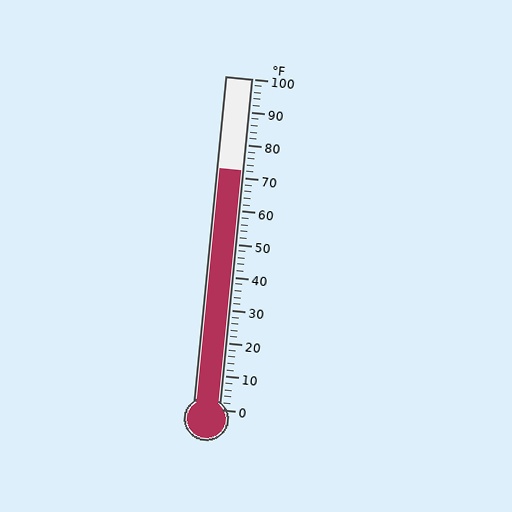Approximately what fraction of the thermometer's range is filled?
The thermometer is filled to approximately 70% of its range.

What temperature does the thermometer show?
The thermometer shows approximately 72°F.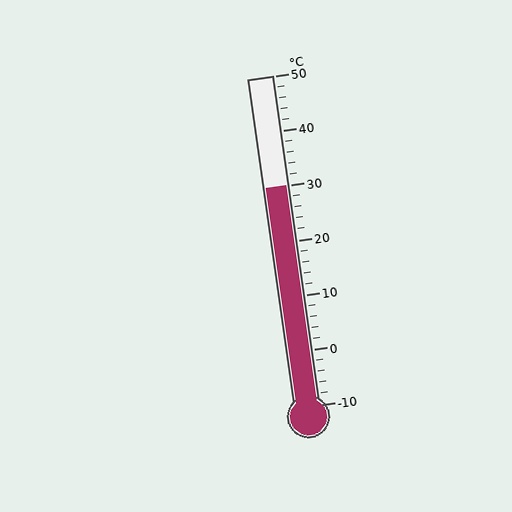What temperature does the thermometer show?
The thermometer shows approximately 30°C.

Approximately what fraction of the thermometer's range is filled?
The thermometer is filled to approximately 65% of its range.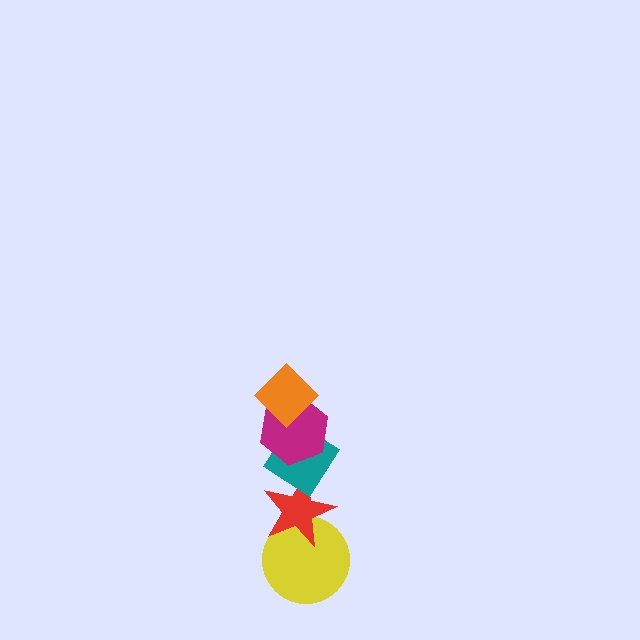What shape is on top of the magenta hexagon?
The orange diamond is on top of the magenta hexagon.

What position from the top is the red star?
The red star is 4th from the top.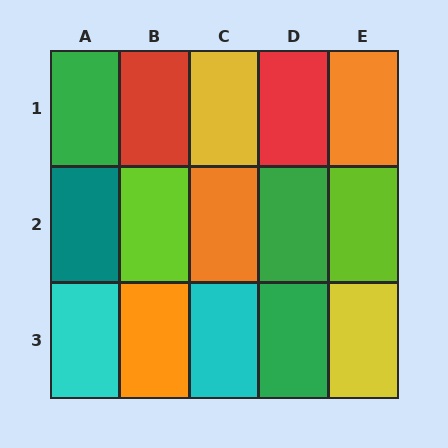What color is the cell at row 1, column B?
Red.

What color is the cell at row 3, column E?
Yellow.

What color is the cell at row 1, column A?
Green.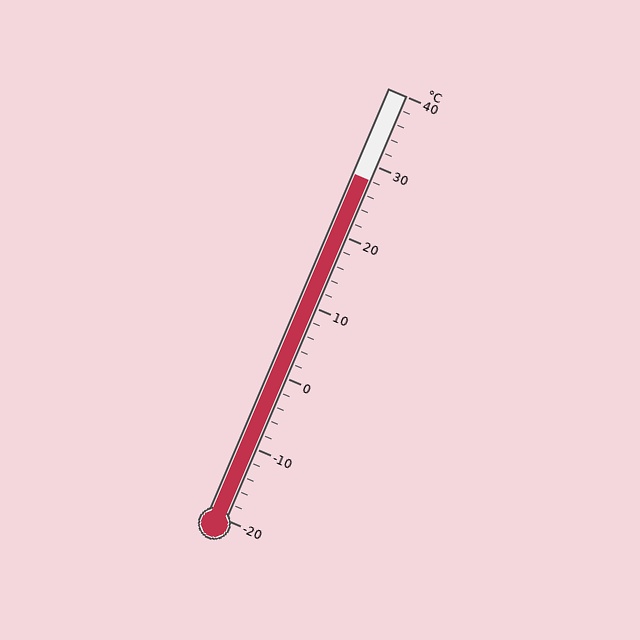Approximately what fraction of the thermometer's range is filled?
The thermometer is filled to approximately 80% of its range.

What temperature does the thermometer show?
The thermometer shows approximately 28°C.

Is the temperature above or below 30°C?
The temperature is below 30°C.